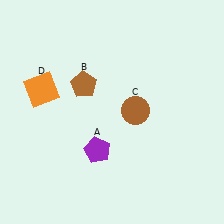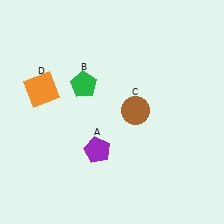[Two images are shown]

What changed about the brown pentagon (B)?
In Image 1, B is brown. In Image 2, it changed to green.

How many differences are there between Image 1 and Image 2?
There is 1 difference between the two images.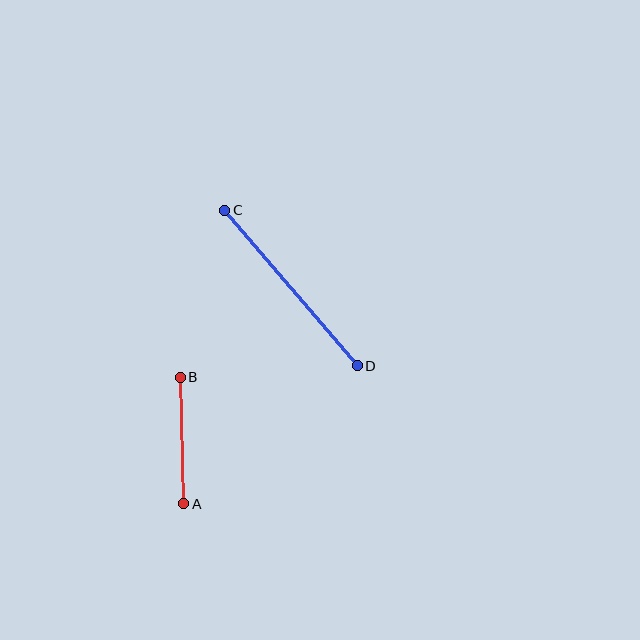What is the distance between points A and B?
The distance is approximately 126 pixels.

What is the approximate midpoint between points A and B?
The midpoint is at approximately (182, 440) pixels.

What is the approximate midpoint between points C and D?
The midpoint is at approximately (291, 288) pixels.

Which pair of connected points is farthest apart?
Points C and D are farthest apart.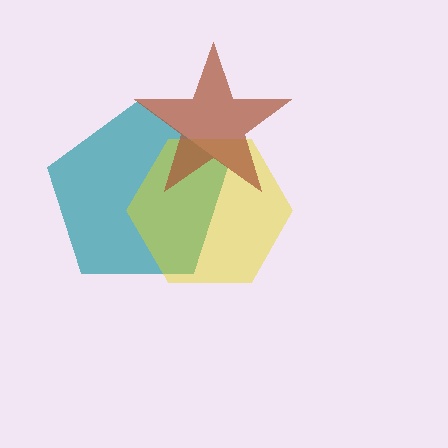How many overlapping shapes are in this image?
There are 3 overlapping shapes in the image.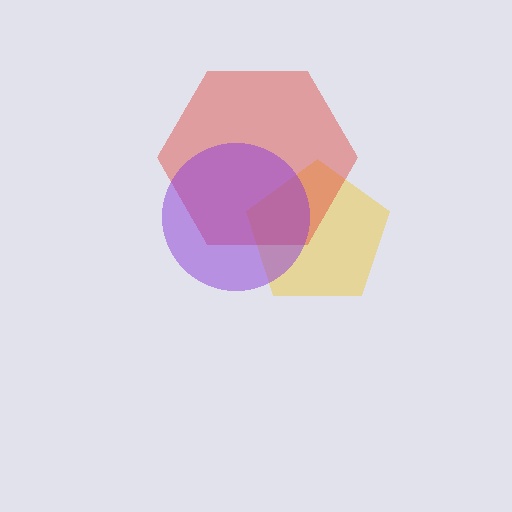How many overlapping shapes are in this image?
There are 3 overlapping shapes in the image.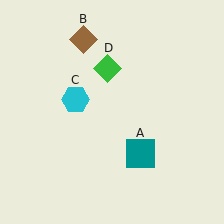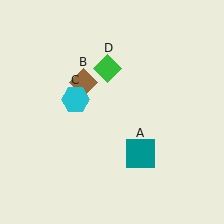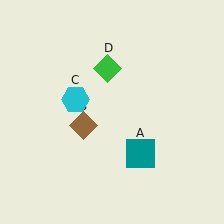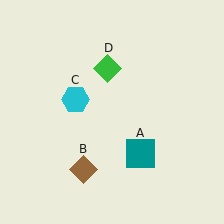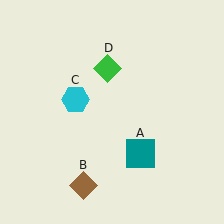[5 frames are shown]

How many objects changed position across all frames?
1 object changed position: brown diamond (object B).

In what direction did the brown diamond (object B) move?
The brown diamond (object B) moved down.